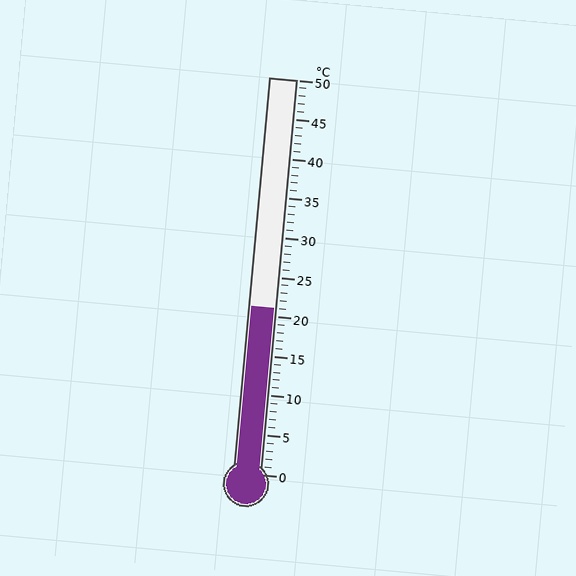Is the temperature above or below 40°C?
The temperature is below 40°C.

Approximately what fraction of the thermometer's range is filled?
The thermometer is filled to approximately 40% of its range.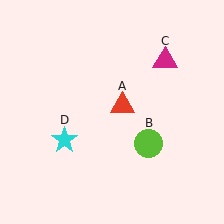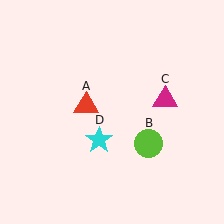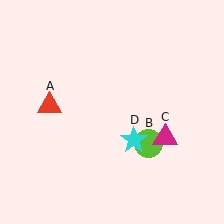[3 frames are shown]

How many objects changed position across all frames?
3 objects changed position: red triangle (object A), magenta triangle (object C), cyan star (object D).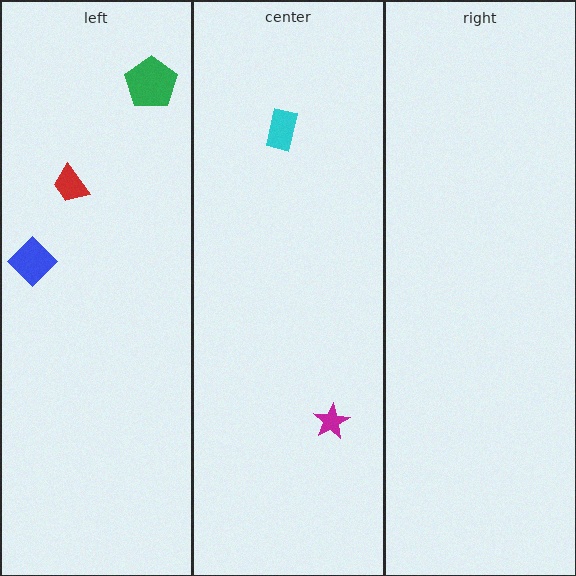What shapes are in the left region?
The red trapezoid, the green pentagon, the blue diamond.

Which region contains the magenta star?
The center region.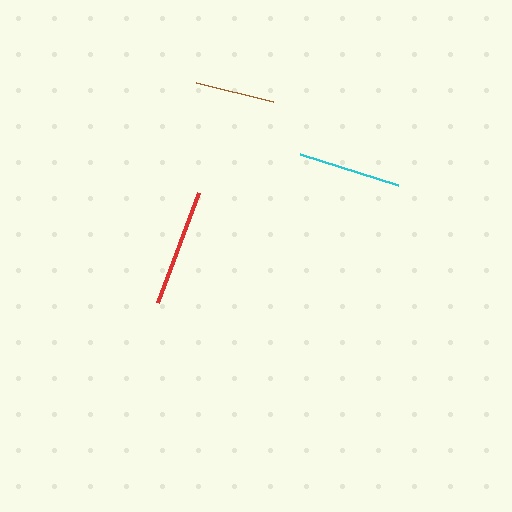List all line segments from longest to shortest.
From longest to shortest: red, cyan, brown.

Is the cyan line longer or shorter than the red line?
The red line is longer than the cyan line.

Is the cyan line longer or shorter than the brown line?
The cyan line is longer than the brown line.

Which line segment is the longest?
The red line is the longest at approximately 117 pixels.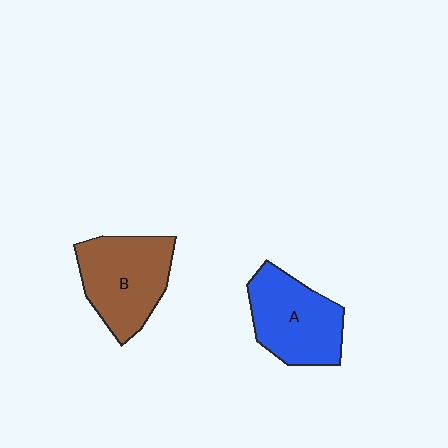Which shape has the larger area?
Shape B (brown).